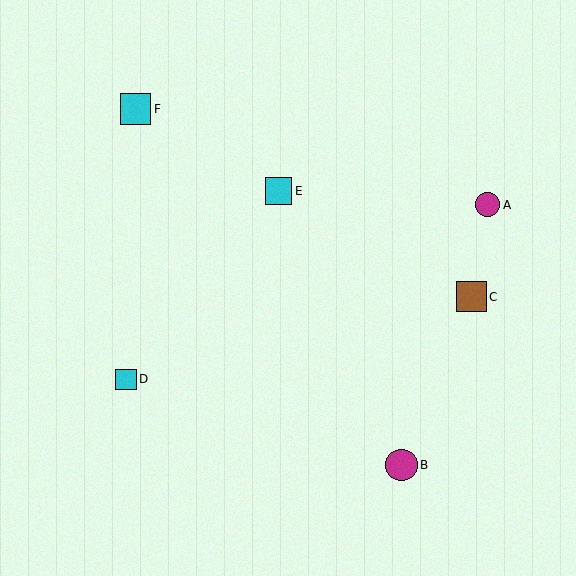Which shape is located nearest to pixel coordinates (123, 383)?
The cyan square (labeled D) at (126, 379) is nearest to that location.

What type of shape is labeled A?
Shape A is a magenta circle.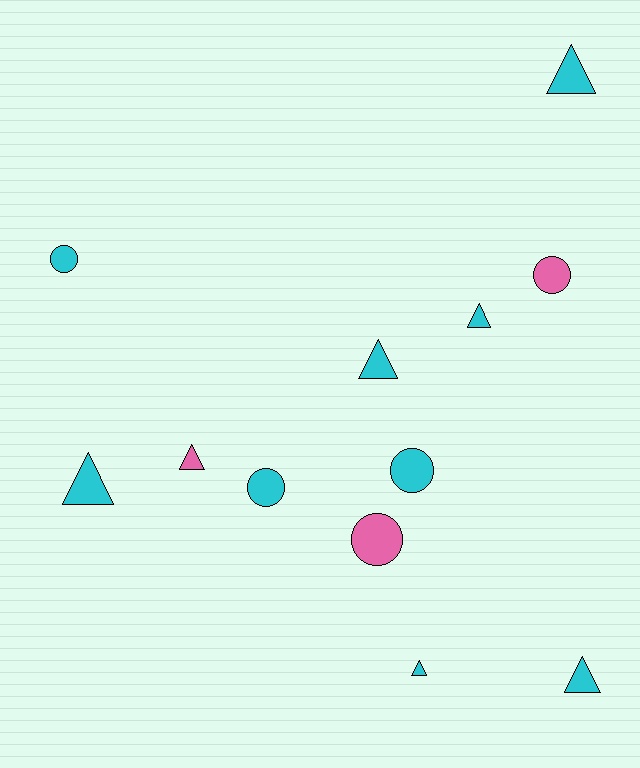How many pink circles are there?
There are 2 pink circles.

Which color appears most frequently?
Cyan, with 9 objects.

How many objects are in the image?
There are 12 objects.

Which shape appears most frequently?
Triangle, with 7 objects.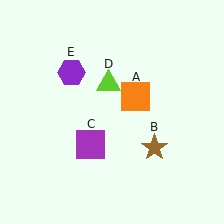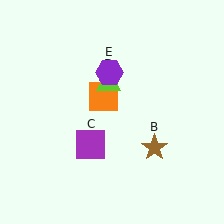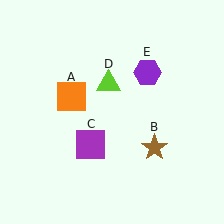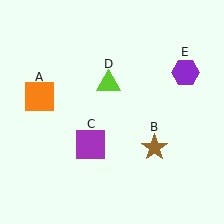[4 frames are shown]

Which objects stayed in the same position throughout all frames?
Brown star (object B) and purple square (object C) and lime triangle (object D) remained stationary.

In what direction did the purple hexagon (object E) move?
The purple hexagon (object E) moved right.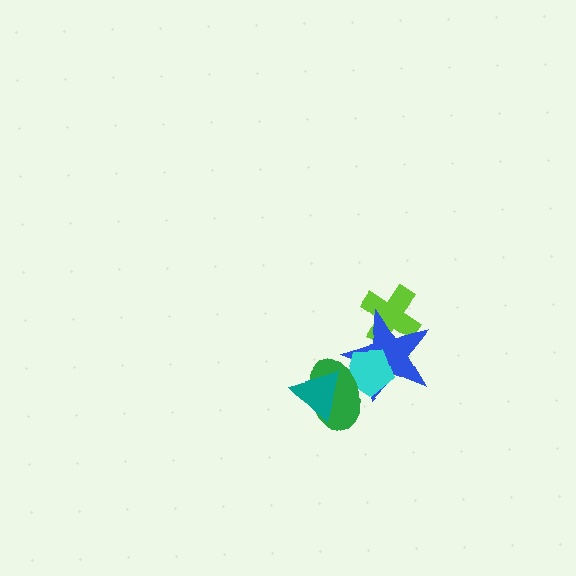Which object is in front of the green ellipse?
The teal triangle is in front of the green ellipse.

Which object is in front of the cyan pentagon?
The green ellipse is in front of the cyan pentagon.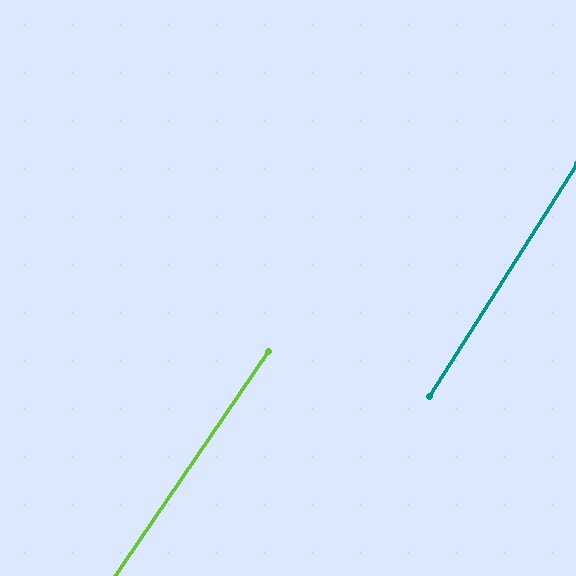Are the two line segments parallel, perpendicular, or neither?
Parallel — their directions differ by only 1.9°.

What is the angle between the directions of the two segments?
Approximately 2 degrees.